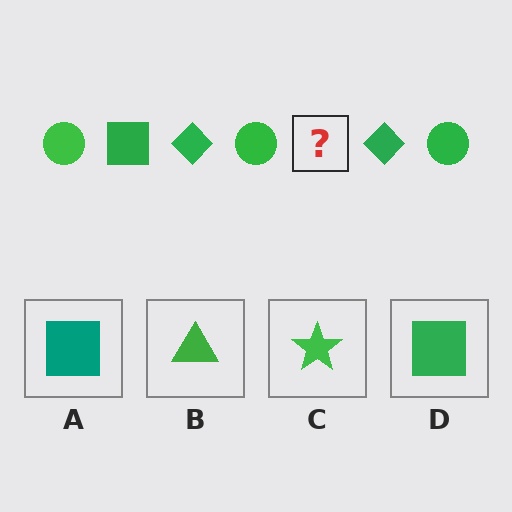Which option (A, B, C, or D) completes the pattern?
D.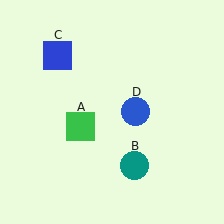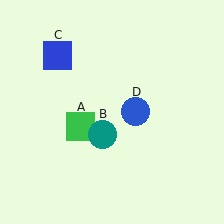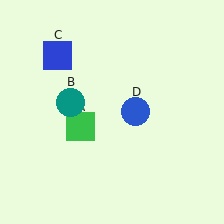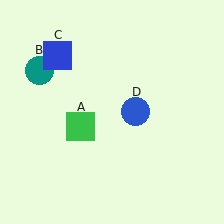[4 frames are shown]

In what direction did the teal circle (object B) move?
The teal circle (object B) moved up and to the left.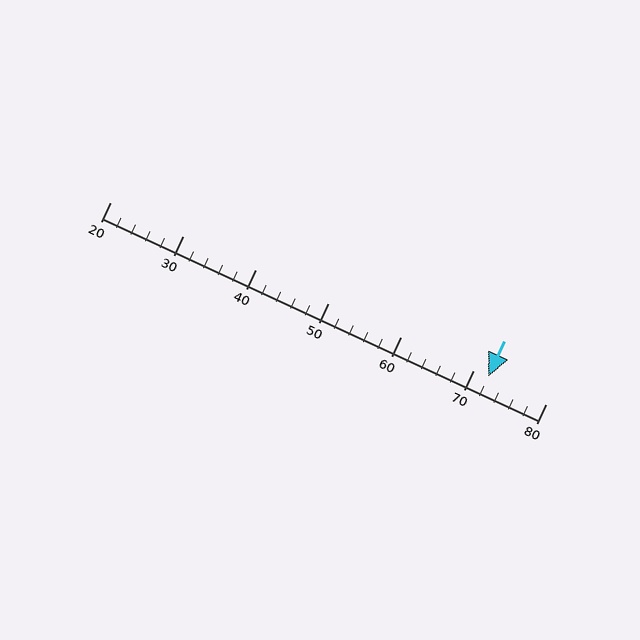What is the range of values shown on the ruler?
The ruler shows values from 20 to 80.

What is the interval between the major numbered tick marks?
The major tick marks are spaced 10 units apart.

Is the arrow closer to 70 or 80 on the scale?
The arrow is closer to 70.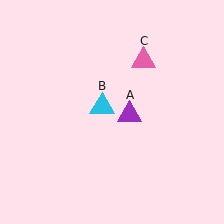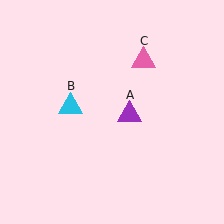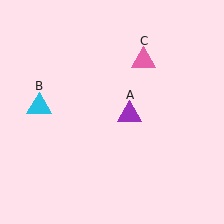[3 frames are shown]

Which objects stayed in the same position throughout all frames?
Purple triangle (object A) and pink triangle (object C) remained stationary.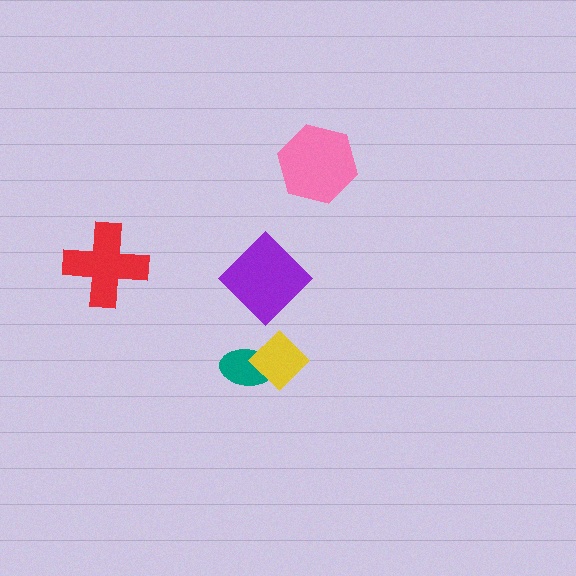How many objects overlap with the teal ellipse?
1 object overlaps with the teal ellipse.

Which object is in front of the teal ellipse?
The yellow diamond is in front of the teal ellipse.